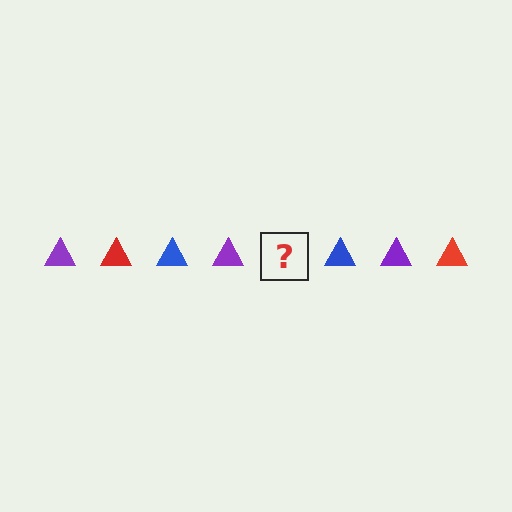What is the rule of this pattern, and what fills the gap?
The rule is that the pattern cycles through purple, red, blue triangles. The gap should be filled with a red triangle.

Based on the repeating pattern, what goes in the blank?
The blank should be a red triangle.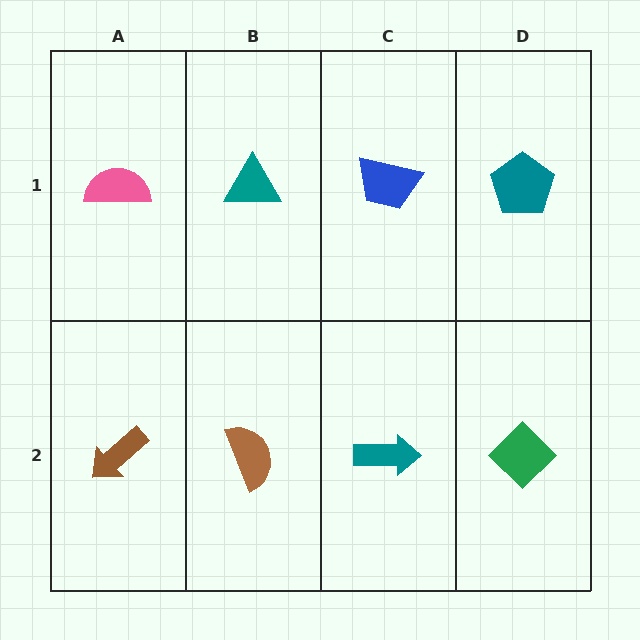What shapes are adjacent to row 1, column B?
A brown semicircle (row 2, column B), a pink semicircle (row 1, column A), a blue trapezoid (row 1, column C).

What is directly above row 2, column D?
A teal pentagon.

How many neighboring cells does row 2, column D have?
2.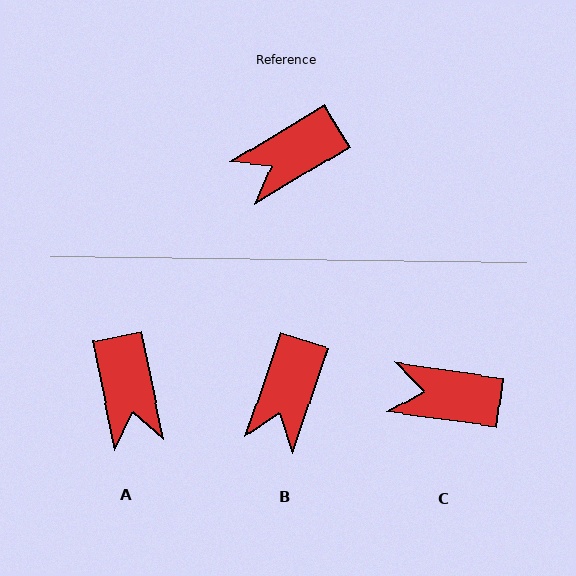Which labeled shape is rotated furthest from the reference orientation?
A, about 71 degrees away.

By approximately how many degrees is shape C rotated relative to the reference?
Approximately 39 degrees clockwise.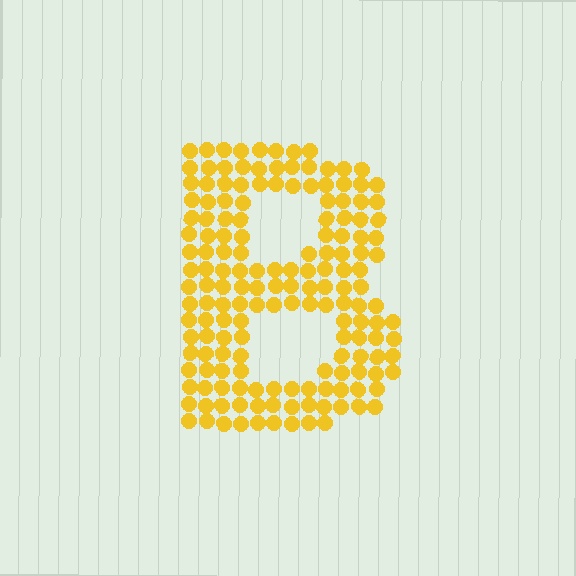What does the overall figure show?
The overall figure shows the letter B.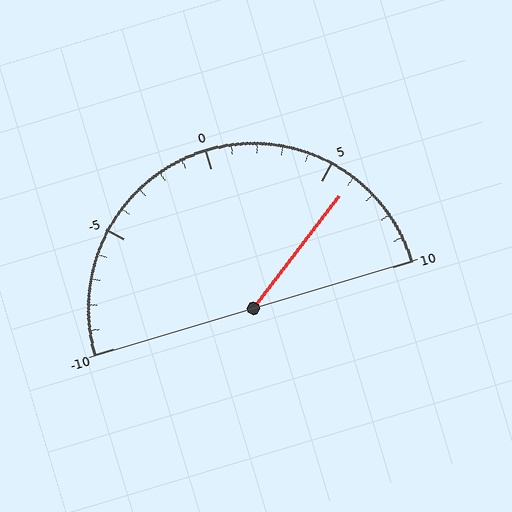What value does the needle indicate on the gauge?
The needle indicates approximately 6.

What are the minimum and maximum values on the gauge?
The gauge ranges from -10 to 10.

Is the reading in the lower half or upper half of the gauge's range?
The reading is in the upper half of the range (-10 to 10).